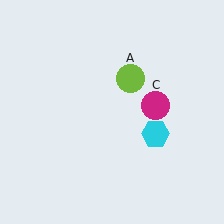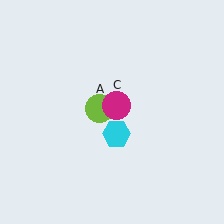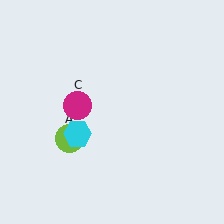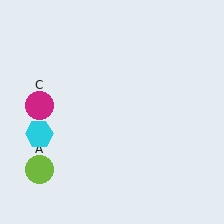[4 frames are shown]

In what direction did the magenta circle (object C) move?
The magenta circle (object C) moved left.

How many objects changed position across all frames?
3 objects changed position: lime circle (object A), cyan hexagon (object B), magenta circle (object C).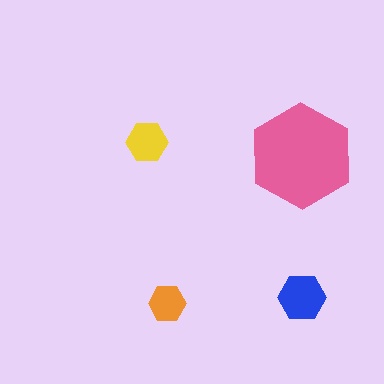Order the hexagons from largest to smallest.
the pink one, the blue one, the yellow one, the orange one.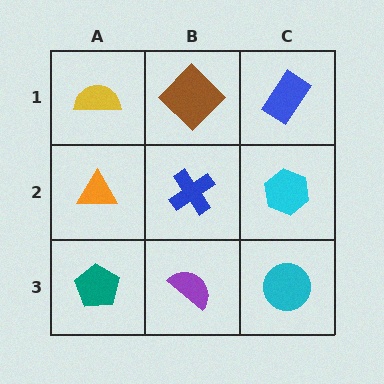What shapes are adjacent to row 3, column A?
An orange triangle (row 2, column A), a purple semicircle (row 3, column B).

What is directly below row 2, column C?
A cyan circle.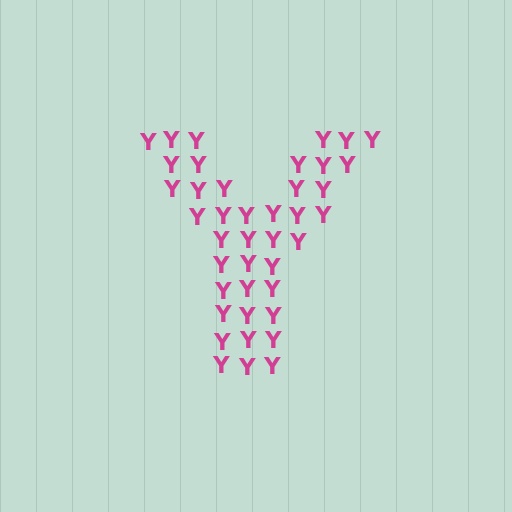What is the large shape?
The large shape is the letter Y.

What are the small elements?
The small elements are letter Y's.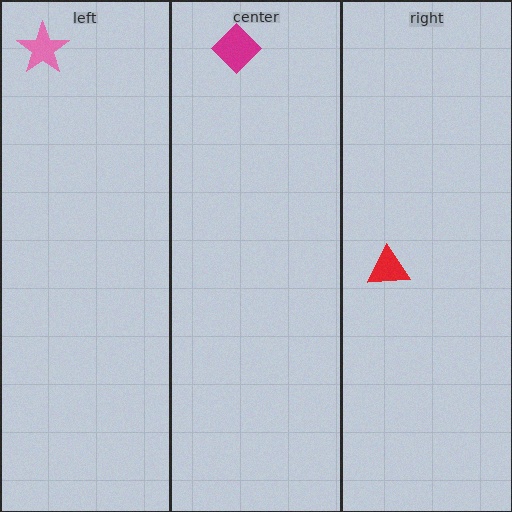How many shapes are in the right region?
1.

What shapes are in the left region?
The pink star.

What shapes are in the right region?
The red triangle.